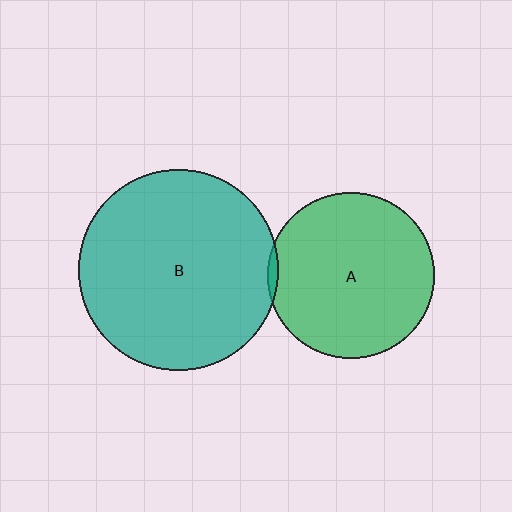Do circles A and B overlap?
Yes.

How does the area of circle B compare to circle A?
Approximately 1.5 times.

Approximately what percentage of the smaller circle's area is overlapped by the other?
Approximately 5%.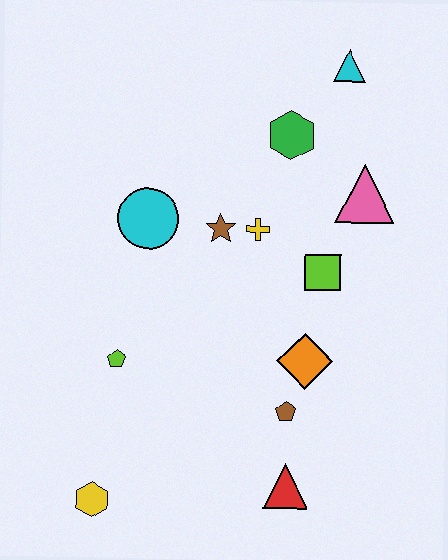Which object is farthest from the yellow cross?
The yellow hexagon is farthest from the yellow cross.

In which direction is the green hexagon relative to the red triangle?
The green hexagon is above the red triangle.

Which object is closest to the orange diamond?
The brown pentagon is closest to the orange diamond.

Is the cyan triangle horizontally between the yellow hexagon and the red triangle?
No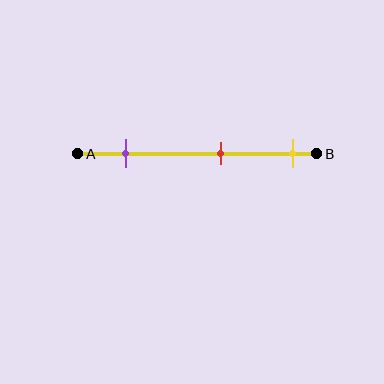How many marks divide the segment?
There are 3 marks dividing the segment.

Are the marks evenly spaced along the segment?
Yes, the marks are approximately evenly spaced.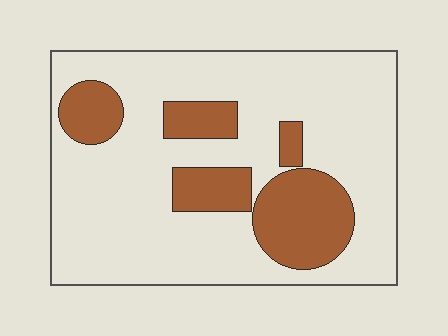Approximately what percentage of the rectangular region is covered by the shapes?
Approximately 25%.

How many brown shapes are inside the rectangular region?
5.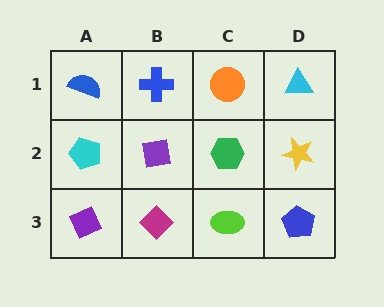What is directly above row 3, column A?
A cyan pentagon.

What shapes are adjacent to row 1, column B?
A purple square (row 2, column B), a blue semicircle (row 1, column A), an orange circle (row 1, column C).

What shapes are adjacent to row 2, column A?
A blue semicircle (row 1, column A), a purple diamond (row 3, column A), a purple square (row 2, column B).